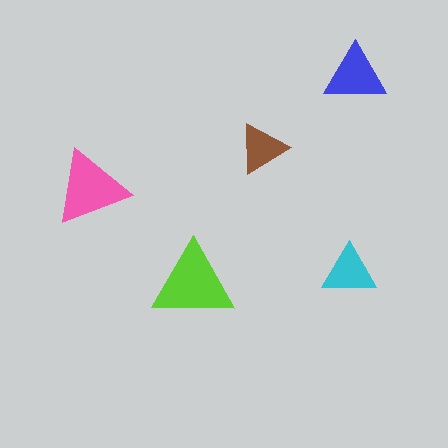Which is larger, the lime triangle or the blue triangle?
The lime one.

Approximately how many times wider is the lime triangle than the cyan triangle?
About 1.5 times wider.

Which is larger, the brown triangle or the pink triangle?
The pink one.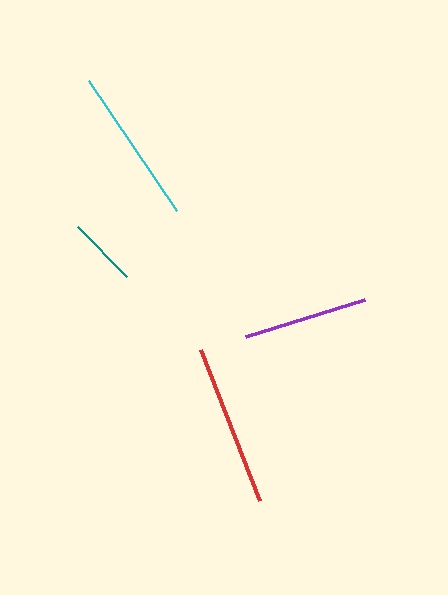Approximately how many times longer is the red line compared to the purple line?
The red line is approximately 1.3 times the length of the purple line.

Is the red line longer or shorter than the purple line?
The red line is longer than the purple line.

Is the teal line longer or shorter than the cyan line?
The cyan line is longer than the teal line.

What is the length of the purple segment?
The purple segment is approximately 124 pixels long.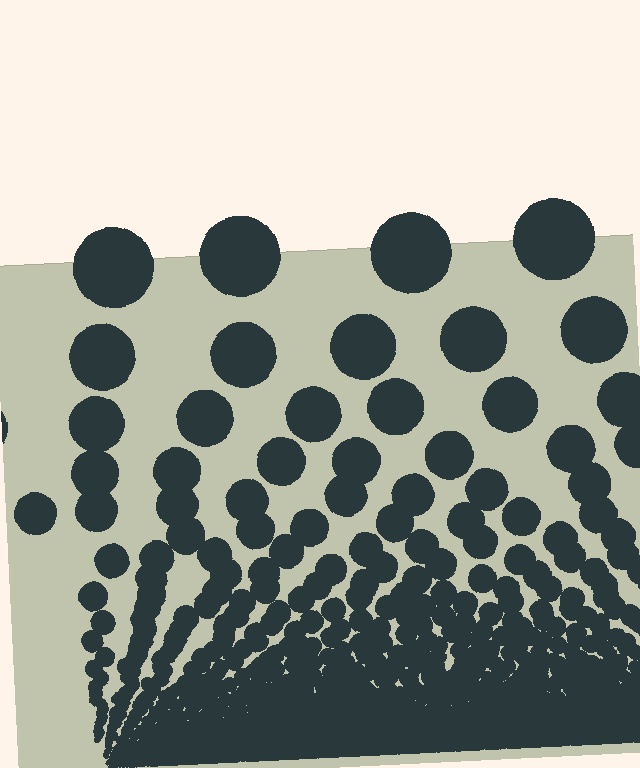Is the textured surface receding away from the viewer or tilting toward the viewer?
The surface appears to tilt toward the viewer. Texture elements get larger and sparser toward the top.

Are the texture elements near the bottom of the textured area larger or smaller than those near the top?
Smaller. The gradient is inverted — elements near the bottom are smaller and denser.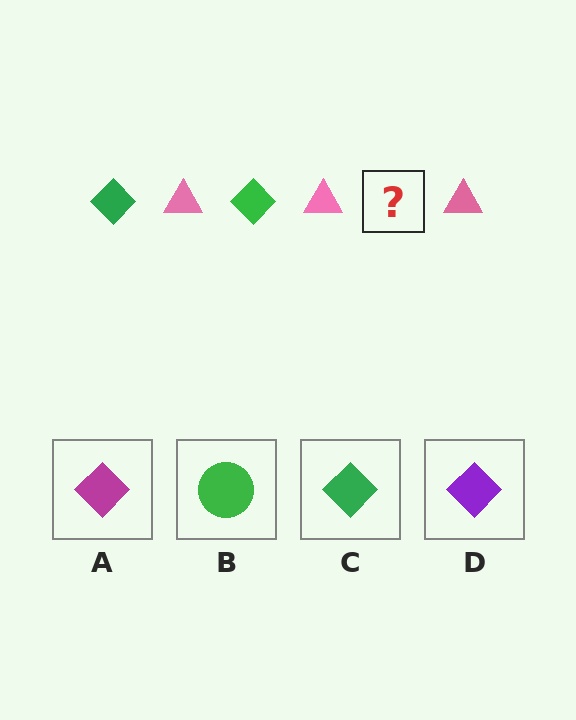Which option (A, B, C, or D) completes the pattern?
C.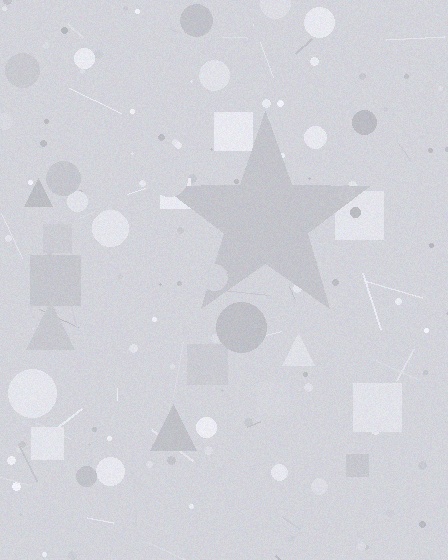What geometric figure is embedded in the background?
A star is embedded in the background.